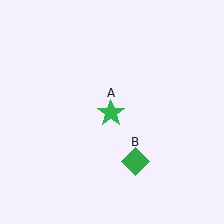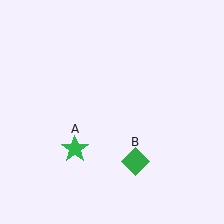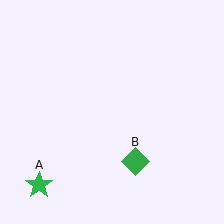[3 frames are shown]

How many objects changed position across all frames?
1 object changed position: green star (object A).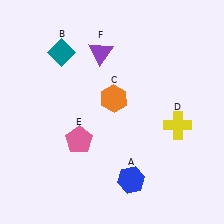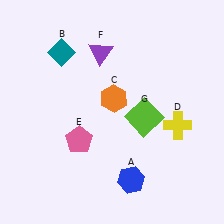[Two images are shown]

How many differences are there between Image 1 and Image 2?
There is 1 difference between the two images.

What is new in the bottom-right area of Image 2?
A lime square (G) was added in the bottom-right area of Image 2.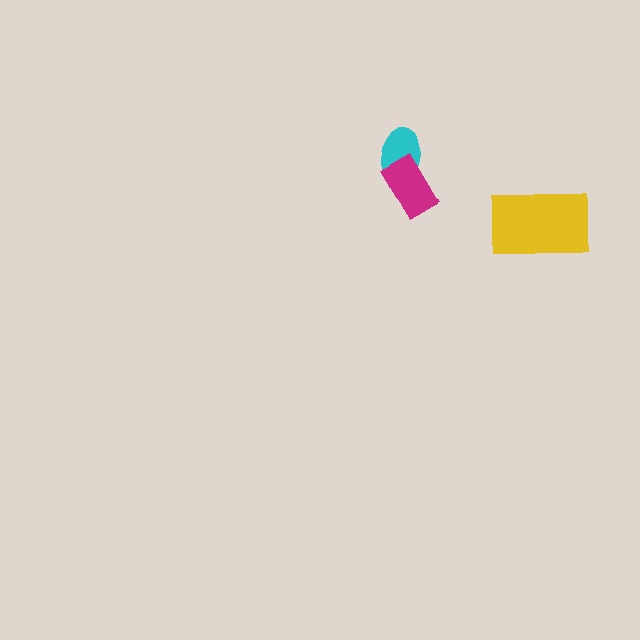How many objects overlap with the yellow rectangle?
0 objects overlap with the yellow rectangle.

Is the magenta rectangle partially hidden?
No, no other shape covers it.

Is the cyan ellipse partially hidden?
Yes, it is partially covered by another shape.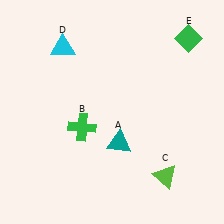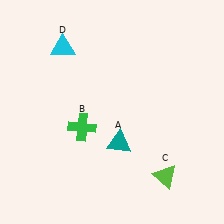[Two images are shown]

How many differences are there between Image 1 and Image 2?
There is 1 difference between the two images.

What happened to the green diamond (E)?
The green diamond (E) was removed in Image 2. It was in the top-right area of Image 1.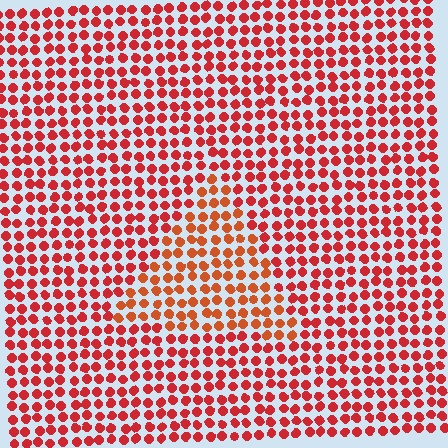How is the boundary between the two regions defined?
The boundary is defined purely by a slight shift in hue (about 20 degrees). Spacing, size, and orientation are identical on both sides.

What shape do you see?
I see a triangle.